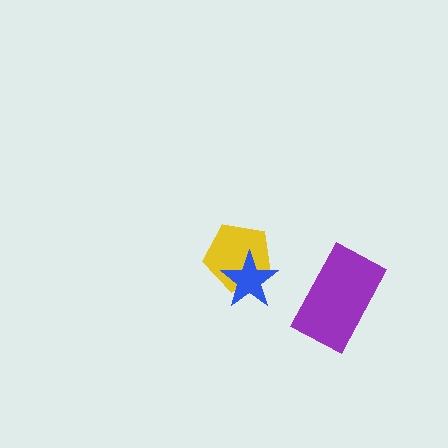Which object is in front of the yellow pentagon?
The blue star is in front of the yellow pentagon.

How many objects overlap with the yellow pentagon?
1 object overlaps with the yellow pentagon.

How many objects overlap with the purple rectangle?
0 objects overlap with the purple rectangle.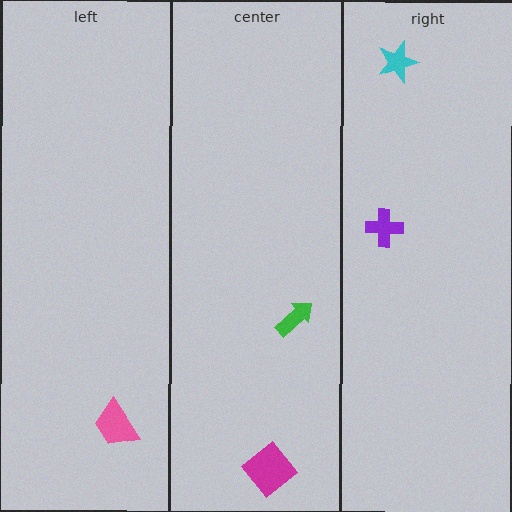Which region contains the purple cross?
The right region.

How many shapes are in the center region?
2.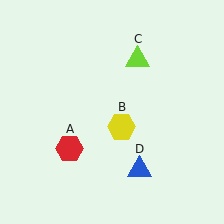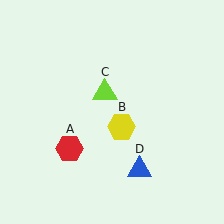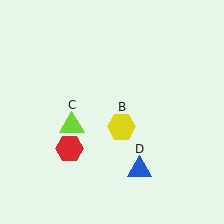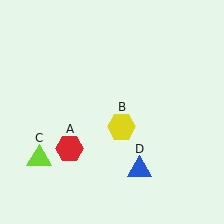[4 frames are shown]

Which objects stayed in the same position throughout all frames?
Red hexagon (object A) and yellow hexagon (object B) and blue triangle (object D) remained stationary.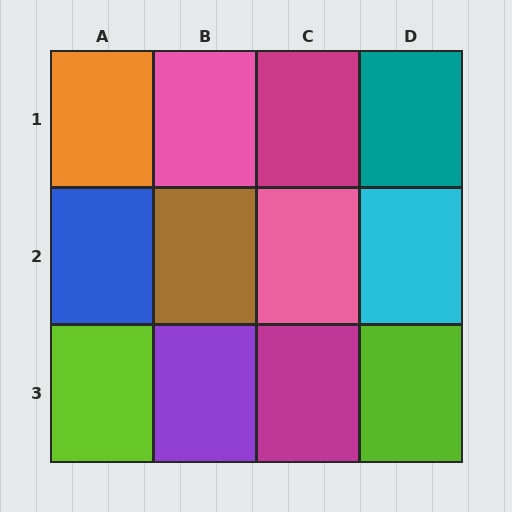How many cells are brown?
1 cell is brown.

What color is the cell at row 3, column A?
Lime.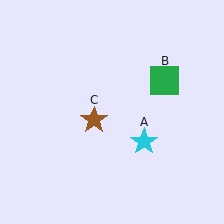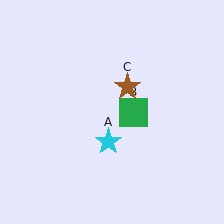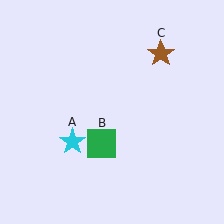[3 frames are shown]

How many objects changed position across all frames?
3 objects changed position: cyan star (object A), green square (object B), brown star (object C).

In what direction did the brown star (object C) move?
The brown star (object C) moved up and to the right.